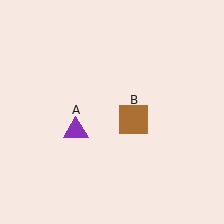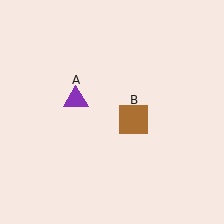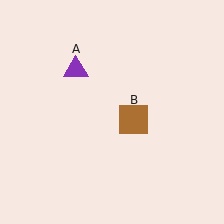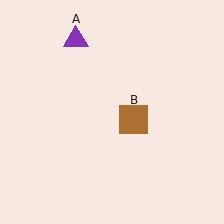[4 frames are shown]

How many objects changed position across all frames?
1 object changed position: purple triangle (object A).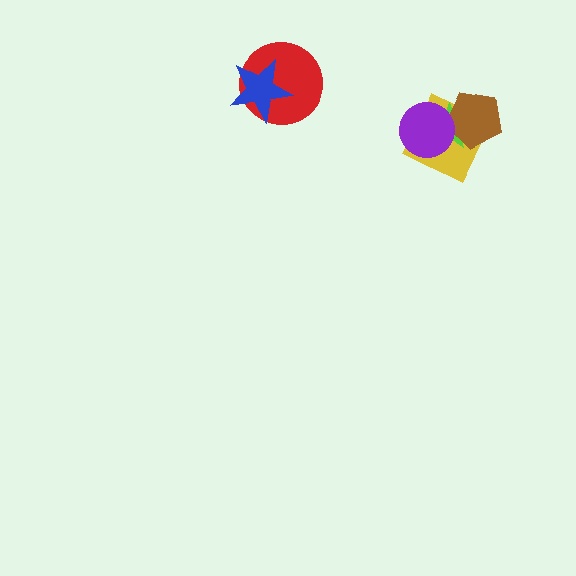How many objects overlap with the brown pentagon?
3 objects overlap with the brown pentagon.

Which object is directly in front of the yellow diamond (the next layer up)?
The lime star is directly in front of the yellow diamond.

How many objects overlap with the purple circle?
3 objects overlap with the purple circle.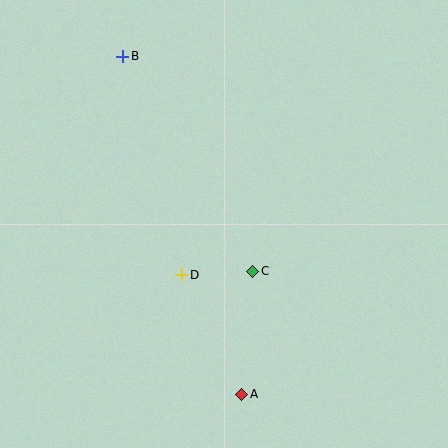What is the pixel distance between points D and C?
The distance between D and C is 71 pixels.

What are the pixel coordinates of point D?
Point D is at (182, 275).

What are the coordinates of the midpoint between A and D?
The midpoint between A and D is at (212, 335).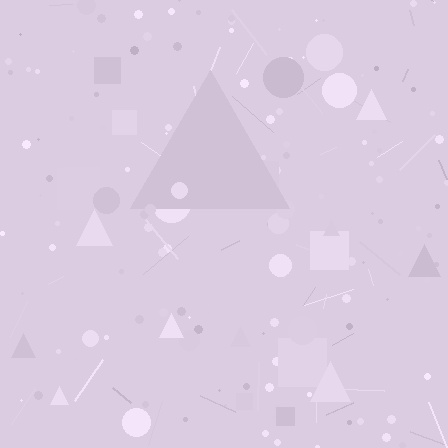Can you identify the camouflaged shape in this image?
The camouflaged shape is a triangle.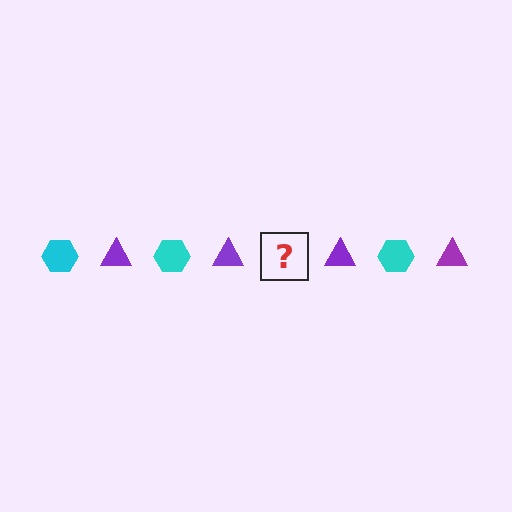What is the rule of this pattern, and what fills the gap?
The rule is that the pattern alternates between cyan hexagon and purple triangle. The gap should be filled with a cyan hexagon.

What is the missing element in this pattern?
The missing element is a cyan hexagon.